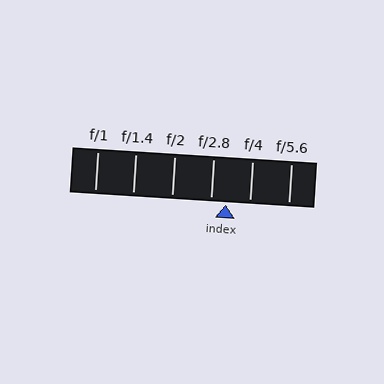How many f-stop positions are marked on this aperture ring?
There are 6 f-stop positions marked.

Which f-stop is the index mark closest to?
The index mark is closest to f/2.8.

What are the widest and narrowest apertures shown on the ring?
The widest aperture shown is f/1 and the narrowest is f/5.6.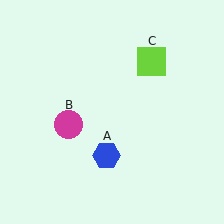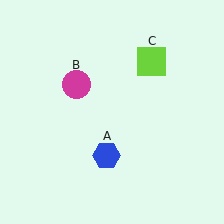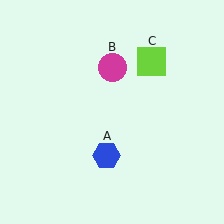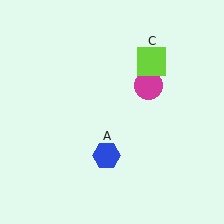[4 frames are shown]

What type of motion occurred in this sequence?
The magenta circle (object B) rotated clockwise around the center of the scene.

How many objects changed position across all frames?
1 object changed position: magenta circle (object B).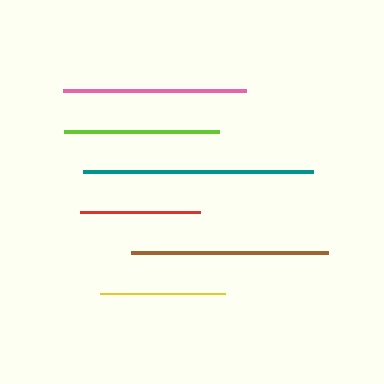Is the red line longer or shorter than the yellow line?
The yellow line is longer than the red line.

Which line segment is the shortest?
The red line is the shortest at approximately 121 pixels.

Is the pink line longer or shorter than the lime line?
The pink line is longer than the lime line.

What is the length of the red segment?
The red segment is approximately 121 pixels long.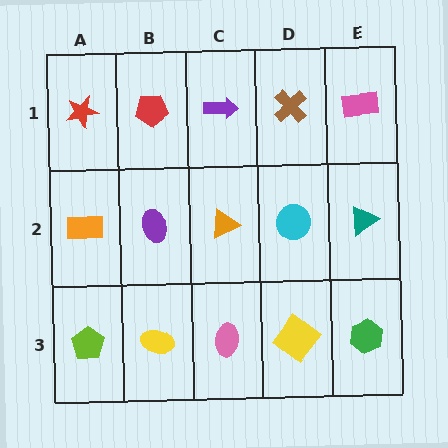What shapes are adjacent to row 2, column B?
A red pentagon (row 1, column B), a yellow ellipse (row 3, column B), an orange rectangle (row 2, column A), an orange triangle (row 2, column C).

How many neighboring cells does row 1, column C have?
3.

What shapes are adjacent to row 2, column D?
A brown cross (row 1, column D), a yellow diamond (row 3, column D), an orange triangle (row 2, column C), a teal triangle (row 2, column E).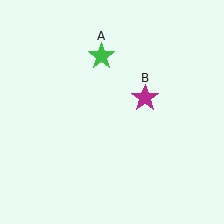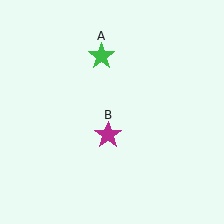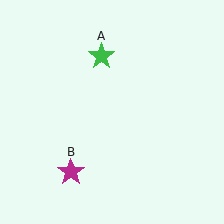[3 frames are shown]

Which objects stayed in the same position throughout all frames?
Green star (object A) remained stationary.